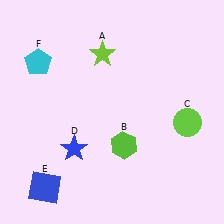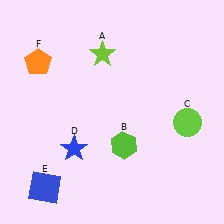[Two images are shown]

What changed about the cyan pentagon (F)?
In Image 1, F is cyan. In Image 2, it changed to orange.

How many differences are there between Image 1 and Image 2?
There is 1 difference between the two images.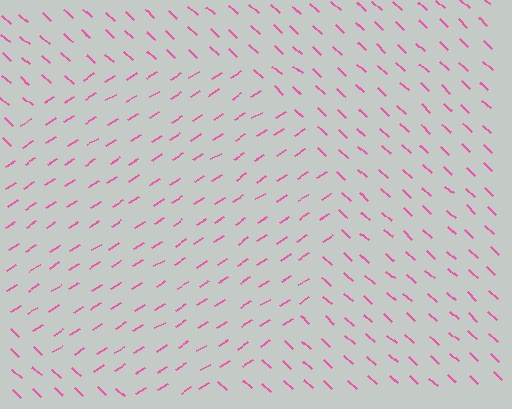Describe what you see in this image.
The image is filled with small pink line segments. A circle region in the image has lines oriented differently from the surrounding lines, creating a visible texture boundary.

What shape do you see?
I see a circle.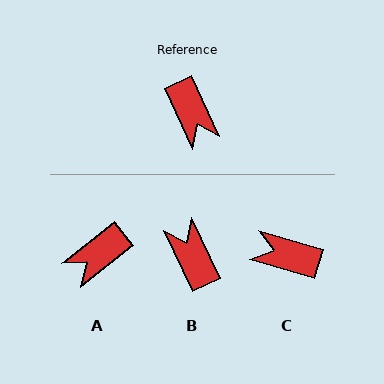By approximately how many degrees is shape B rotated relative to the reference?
Approximately 179 degrees clockwise.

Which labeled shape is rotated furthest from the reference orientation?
B, about 179 degrees away.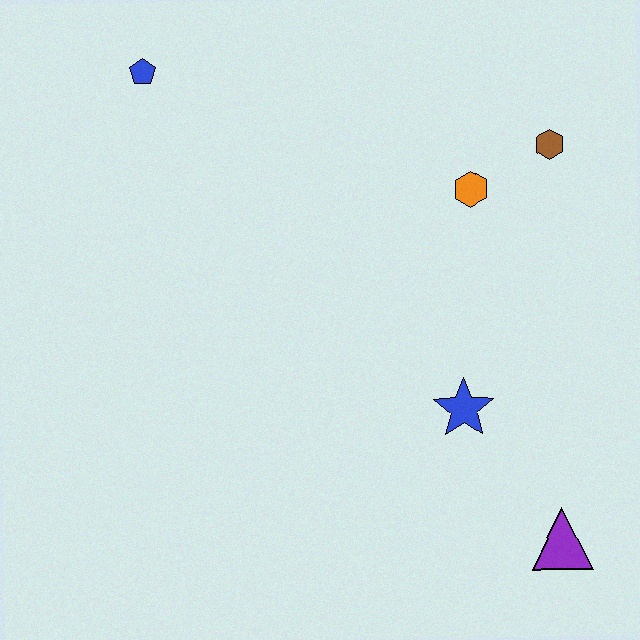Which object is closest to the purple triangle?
The blue star is closest to the purple triangle.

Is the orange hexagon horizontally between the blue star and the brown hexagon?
Yes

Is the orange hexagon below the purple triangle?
No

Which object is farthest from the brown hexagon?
The blue pentagon is farthest from the brown hexagon.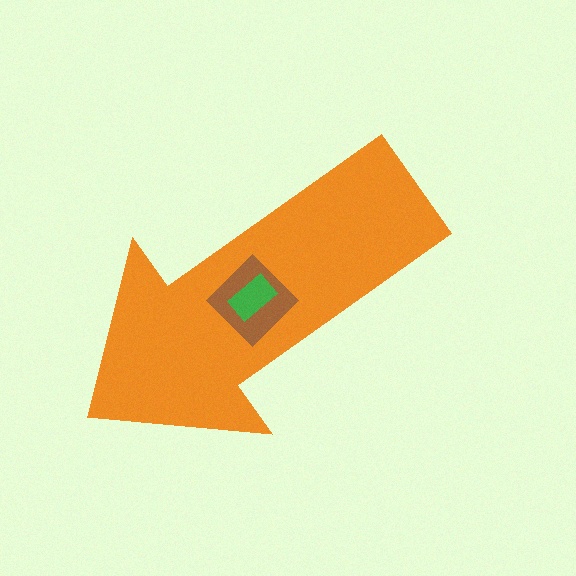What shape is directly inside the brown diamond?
The green rectangle.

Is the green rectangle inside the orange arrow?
Yes.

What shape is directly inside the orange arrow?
The brown diamond.